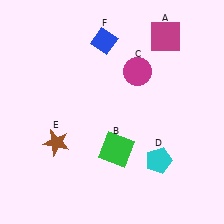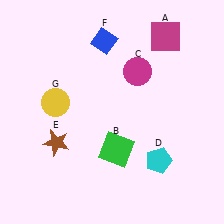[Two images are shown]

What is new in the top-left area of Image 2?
A yellow circle (G) was added in the top-left area of Image 2.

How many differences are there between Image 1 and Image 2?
There is 1 difference between the two images.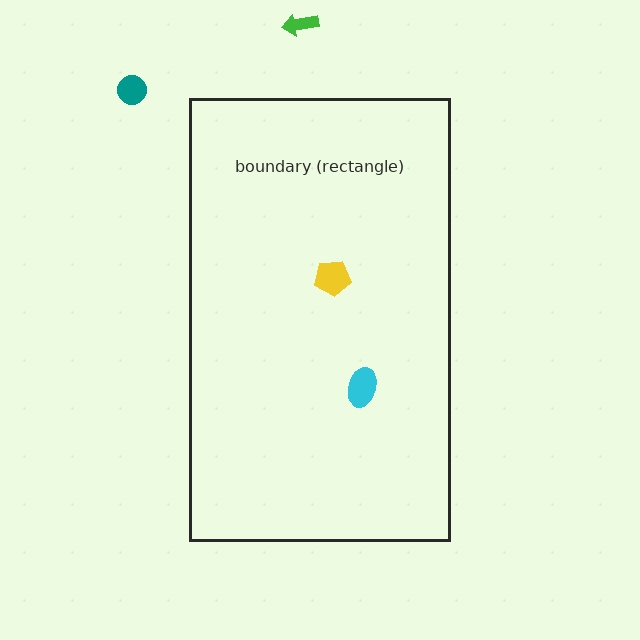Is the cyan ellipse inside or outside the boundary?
Inside.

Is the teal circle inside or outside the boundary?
Outside.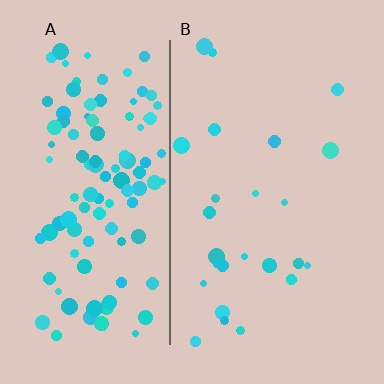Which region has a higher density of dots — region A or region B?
A (the left).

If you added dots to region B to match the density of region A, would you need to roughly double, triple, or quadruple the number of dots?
Approximately quadruple.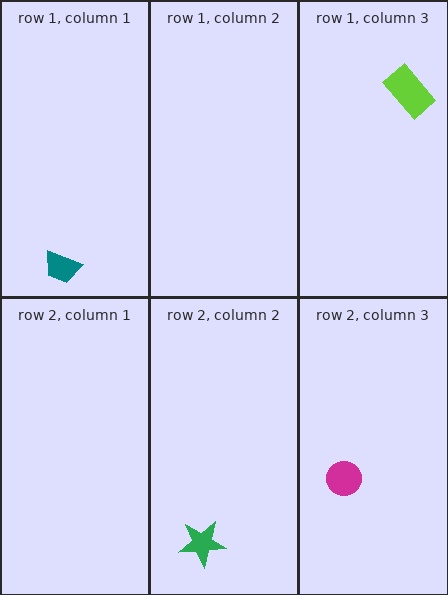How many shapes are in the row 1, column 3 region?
1.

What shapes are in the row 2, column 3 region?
The magenta circle.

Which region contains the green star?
The row 2, column 2 region.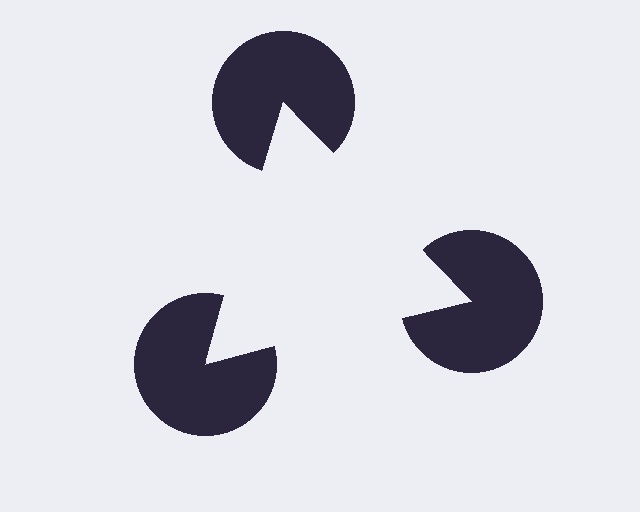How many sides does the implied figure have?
3 sides.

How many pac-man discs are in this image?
There are 3 — one at each vertex of the illusory triangle.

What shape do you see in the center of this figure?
An illusory triangle — its edges are inferred from the aligned wedge cuts in the pac-man discs, not physically drawn.